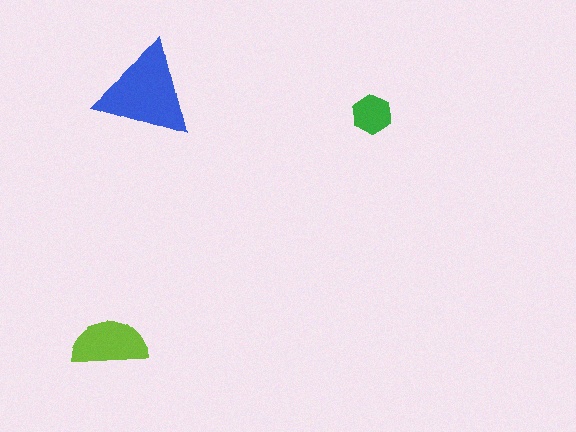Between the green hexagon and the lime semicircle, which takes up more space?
The lime semicircle.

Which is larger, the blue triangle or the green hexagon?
The blue triangle.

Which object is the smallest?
The green hexagon.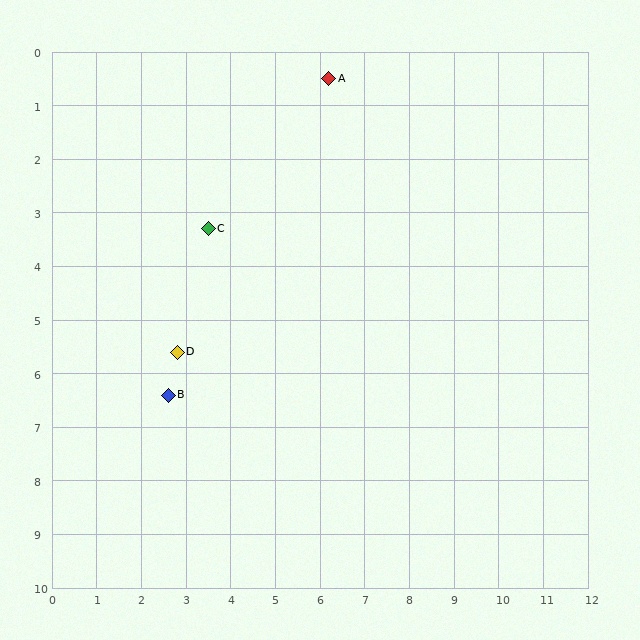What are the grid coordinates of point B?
Point B is at approximately (2.6, 6.4).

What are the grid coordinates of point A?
Point A is at approximately (6.2, 0.5).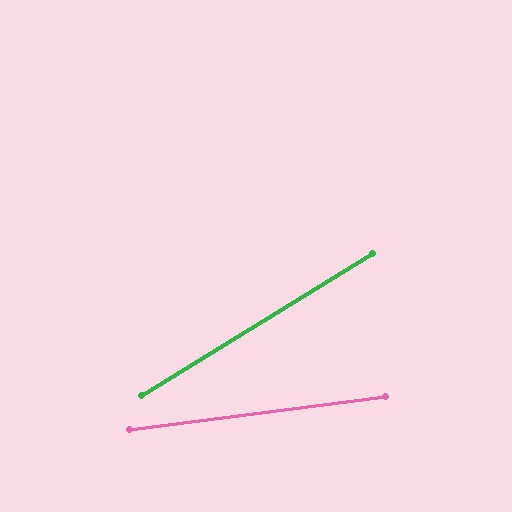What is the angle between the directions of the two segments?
Approximately 24 degrees.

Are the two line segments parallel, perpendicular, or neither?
Neither parallel nor perpendicular — they differ by about 24°.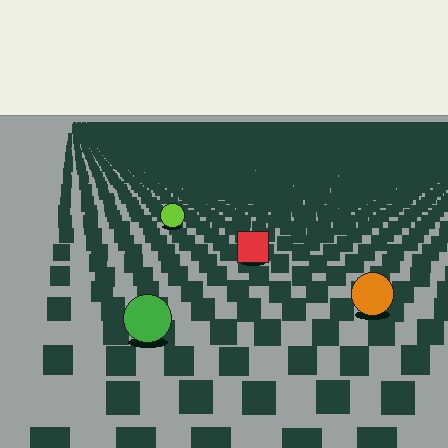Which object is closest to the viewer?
The green circle is closest. The texture marks near it are larger and more spread out.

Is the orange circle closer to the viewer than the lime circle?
Yes. The orange circle is closer — you can tell from the texture gradient: the ground texture is coarser near it.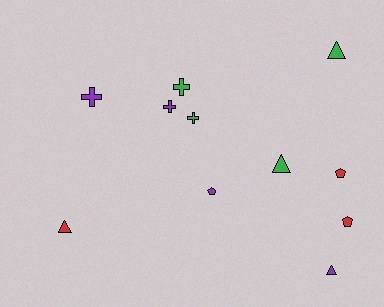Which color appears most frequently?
Purple, with 4 objects.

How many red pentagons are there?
There are 2 red pentagons.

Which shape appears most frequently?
Triangle, with 4 objects.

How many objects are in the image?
There are 11 objects.